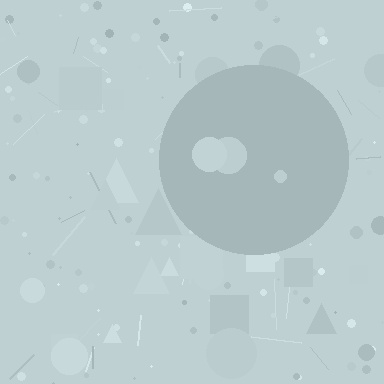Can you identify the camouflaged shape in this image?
The camouflaged shape is a circle.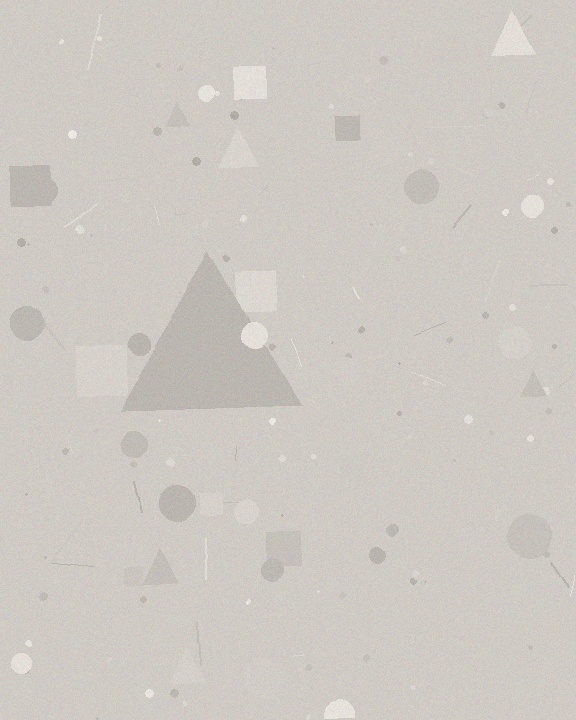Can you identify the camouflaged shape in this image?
The camouflaged shape is a triangle.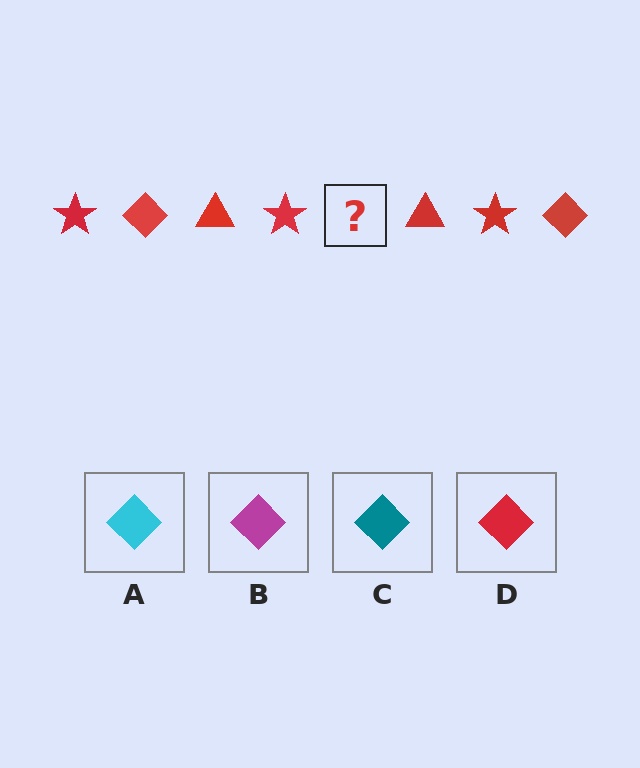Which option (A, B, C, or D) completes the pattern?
D.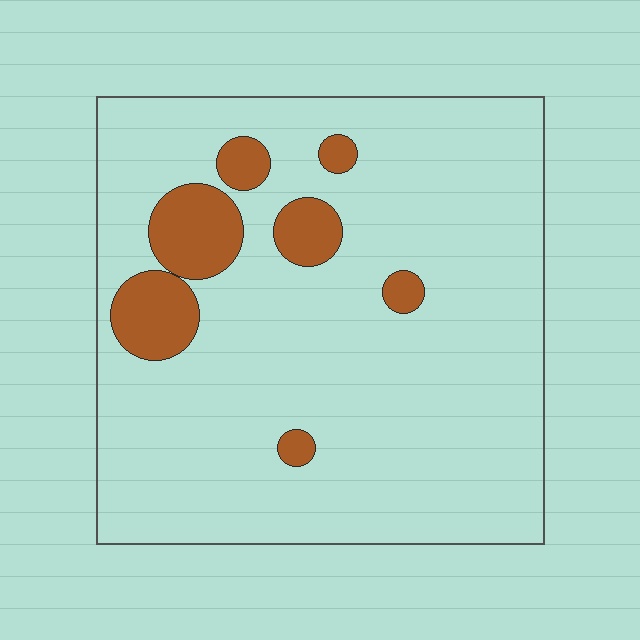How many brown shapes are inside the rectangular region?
7.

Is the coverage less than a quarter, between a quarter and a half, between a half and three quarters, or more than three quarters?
Less than a quarter.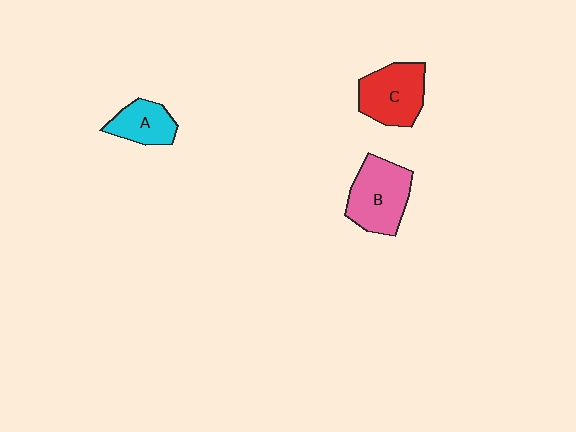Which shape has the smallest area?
Shape A (cyan).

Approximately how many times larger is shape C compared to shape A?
Approximately 1.5 times.